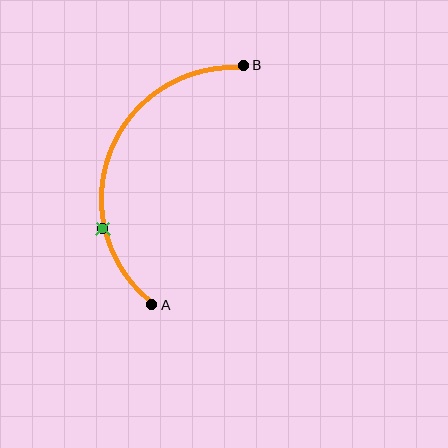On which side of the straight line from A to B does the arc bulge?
The arc bulges to the left of the straight line connecting A and B.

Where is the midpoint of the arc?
The arc midpoint is the point on the curve farthest from the straight line joining A and B. It sits to the left of that line.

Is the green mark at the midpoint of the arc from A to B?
No. The green mark lies on the arc but is closer to endpoint A. The arc midpoint would be at the point on the curve equidistant along the arc from both A and B.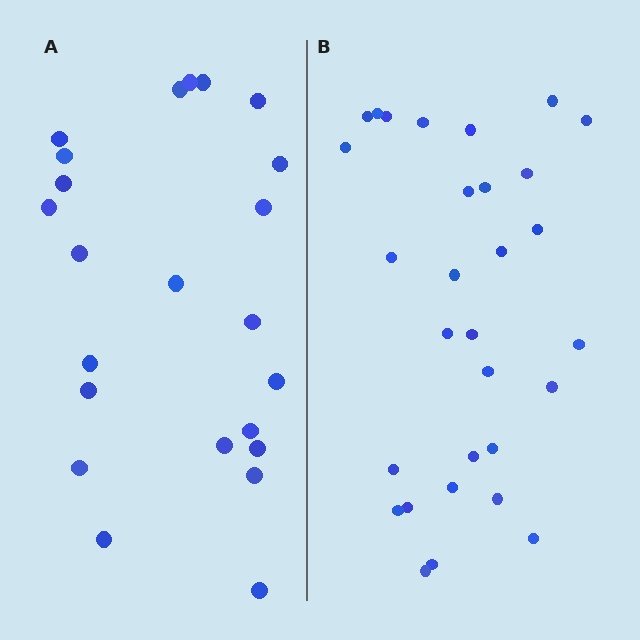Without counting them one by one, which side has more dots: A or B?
Region B (the right region) has more dots.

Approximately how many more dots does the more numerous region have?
Region B has roughly 8 or so more dots than region A.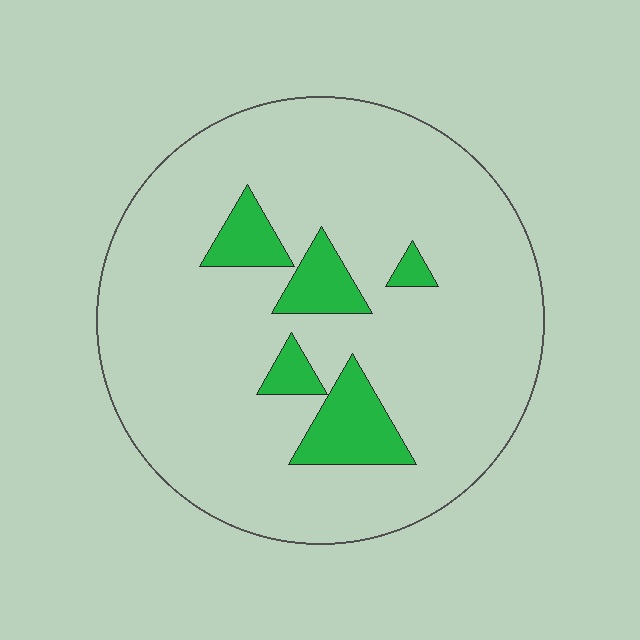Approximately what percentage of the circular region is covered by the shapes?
Approximately 10%.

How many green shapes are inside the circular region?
5.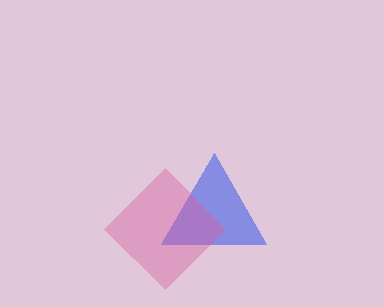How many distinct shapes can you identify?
There are 2 distinct shapes: a blue triangle, a pink diamond.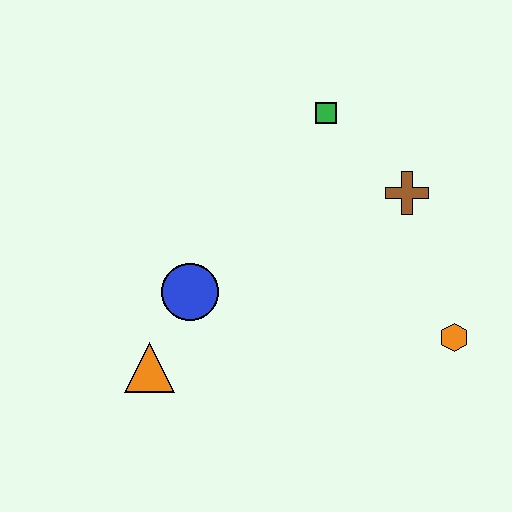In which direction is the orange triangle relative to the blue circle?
The orange triangle is below the blue circle.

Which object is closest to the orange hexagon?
The brown cross is closest to the orange hexagon.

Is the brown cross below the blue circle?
No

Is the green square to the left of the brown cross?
Yes